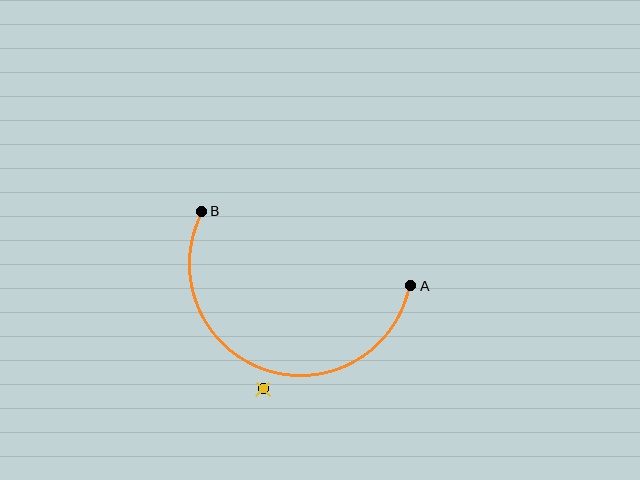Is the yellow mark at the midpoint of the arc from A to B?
No — the yellow mark does not lie on the arc at all. It sits slightly outside the curve.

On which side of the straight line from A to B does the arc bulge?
The arc bulges below the straight line connecting A and B.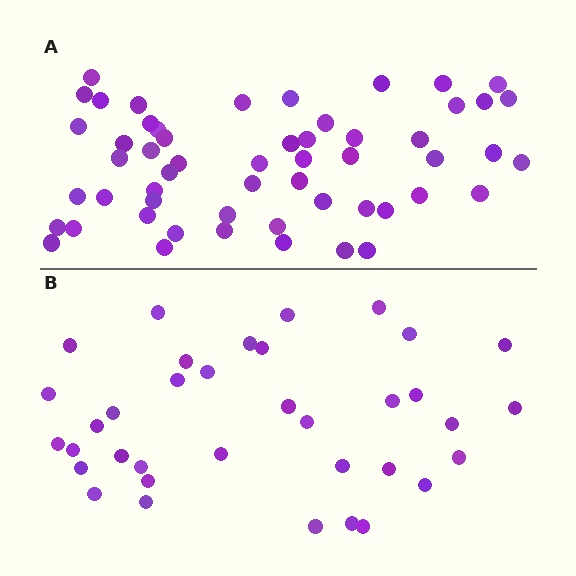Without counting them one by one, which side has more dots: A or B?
Region A (the top region) has more dots.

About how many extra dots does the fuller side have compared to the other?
Region A has approximately 20 more dots than region B.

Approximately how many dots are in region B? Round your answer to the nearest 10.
About 40 dots. (The exact count is 36, which rounds to 40.)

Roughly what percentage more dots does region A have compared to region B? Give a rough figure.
About 55% more.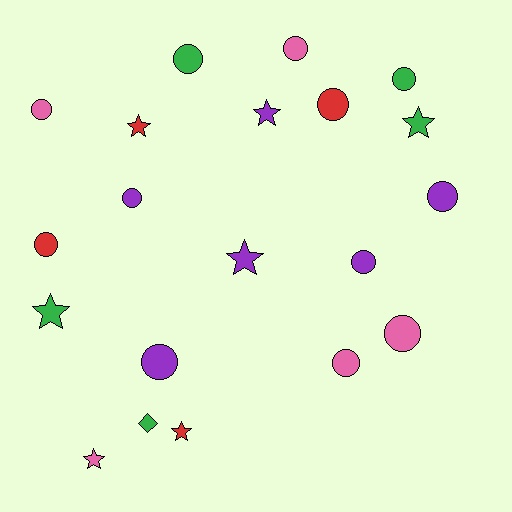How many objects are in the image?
There are 20 objects.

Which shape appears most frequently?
Circle, with 12 objects.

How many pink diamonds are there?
There are no pink diamonds.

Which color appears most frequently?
Purple, with 6 objects.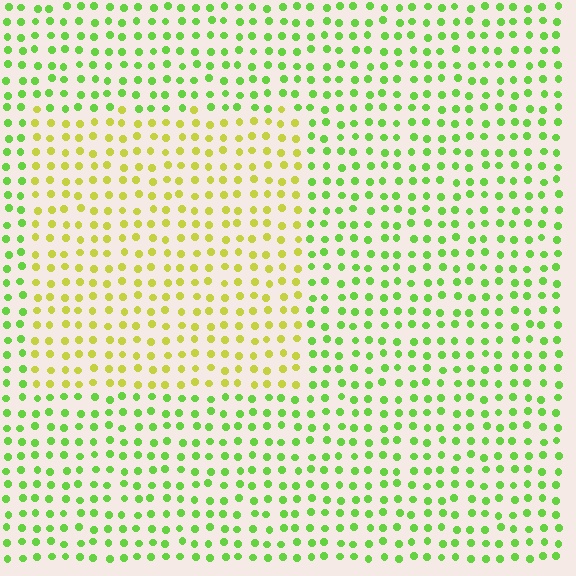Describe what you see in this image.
The image is filled with small lime elements in a uniform arrangement. A rectangle-shaped region is visible where the elements are tinted to a slightly different hue, forming a subtle color boundary.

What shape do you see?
I see a rectangle.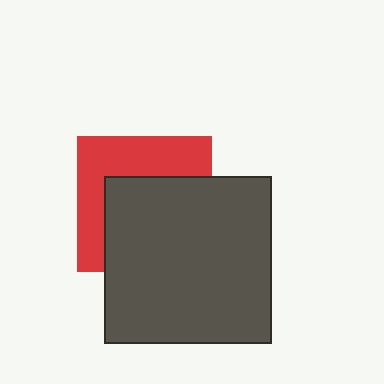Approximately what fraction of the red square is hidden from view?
Roughly 57% of the red square is hidden behind the dark gray square.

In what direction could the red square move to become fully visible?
The red square could move toward the upper-left. That would shift it out from behind the dark gray square entirely.